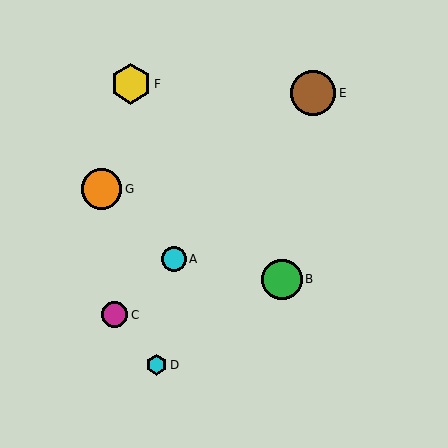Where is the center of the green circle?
The center of the green circle is at (282, 279).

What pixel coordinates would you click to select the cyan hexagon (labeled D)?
Click at (157, 365) to select the cyan hexagon D.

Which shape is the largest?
The brown circle (labeled E) is the largest.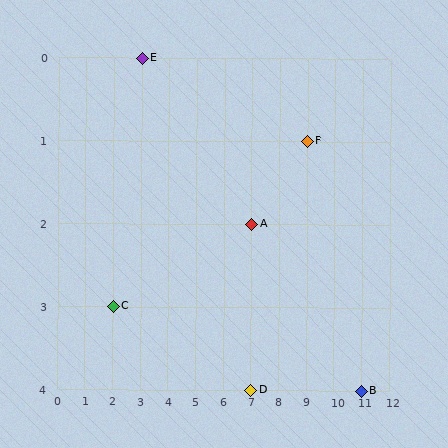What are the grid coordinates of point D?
Point D is at grid coordinates (7, 4).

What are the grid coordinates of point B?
Point B is at grid coordinates (11, 4).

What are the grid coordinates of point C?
Point C is at grid coordinates (2, 3).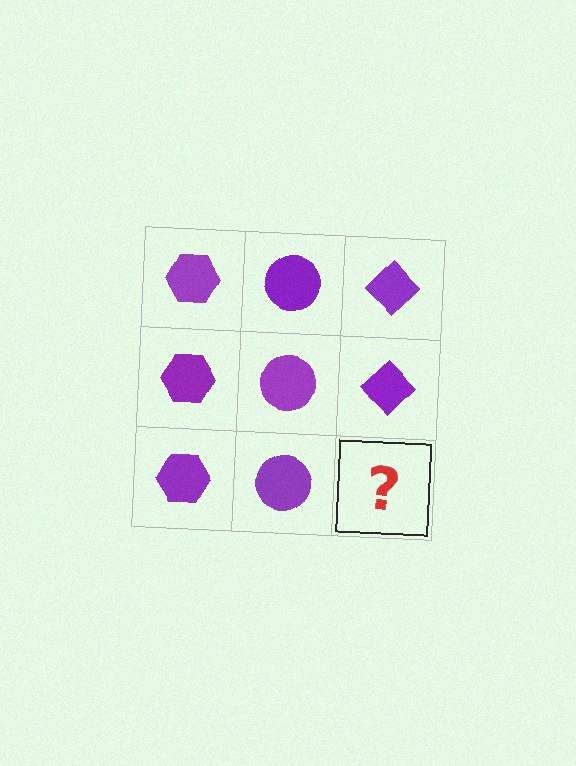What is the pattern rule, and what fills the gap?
The rule is that each column has a consistent shape. The gap should be filled with a purple diamond.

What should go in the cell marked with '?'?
The missing cell should contain a purple diamond.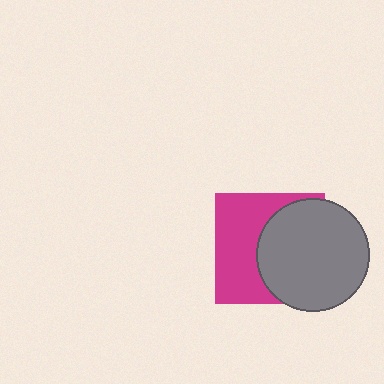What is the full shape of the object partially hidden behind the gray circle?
The partially hidden object is a magenta square.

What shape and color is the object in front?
The object in front is a gray circle.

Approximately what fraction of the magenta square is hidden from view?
Roughly 52% of the magenta square is hidden behind the gray circle.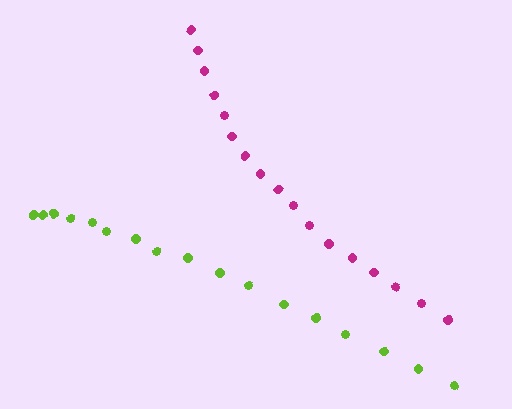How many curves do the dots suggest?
There are 2 distinct paths.